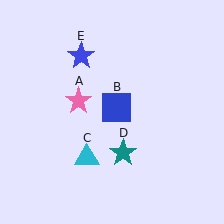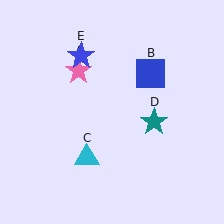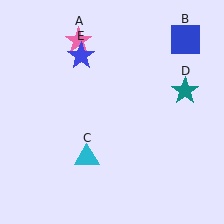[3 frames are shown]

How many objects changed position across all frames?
3 objects changed position: pink star (object A), blue square (object B), teal star (object D).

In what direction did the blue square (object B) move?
The blue square (object B) moved up and to the right.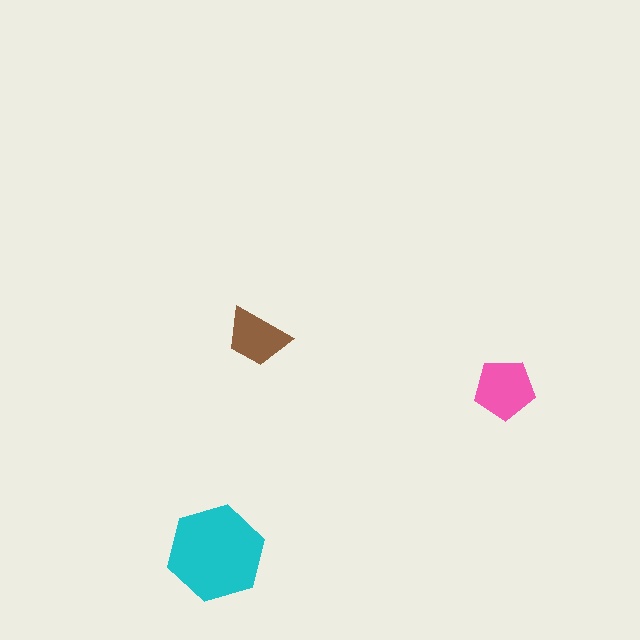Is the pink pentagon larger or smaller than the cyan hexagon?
Smaller.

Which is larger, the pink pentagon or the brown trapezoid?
The pink pentagon.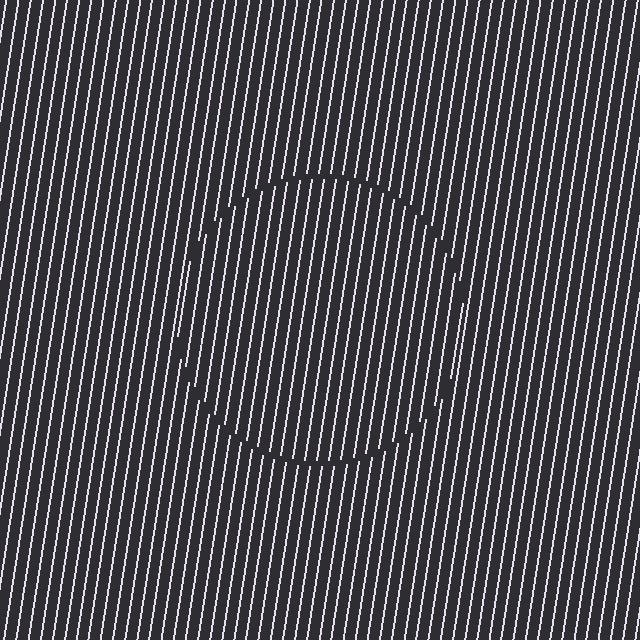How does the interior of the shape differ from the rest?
The interior of the shape contains the same grating, shifted by half a period — the contour is defined by the phase discontinuity where line-ends from the inner and outer gratings abut.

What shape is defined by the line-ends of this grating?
An illusory circle. The interior of the shape contains the same grating, shifted by half a period — the contour is defined by the phase discontinuity where line-ends from the inner and outer gratings abut.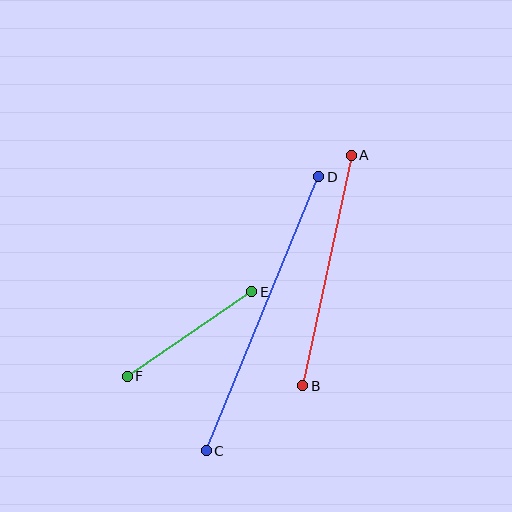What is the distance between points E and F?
The distance is approximately 150 pixels.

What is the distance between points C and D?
The distance is approximately 296 pixels.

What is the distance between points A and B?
The distance is approximately 236 pixels.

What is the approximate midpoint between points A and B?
The midpoint is at approximately (327, 271) pixels.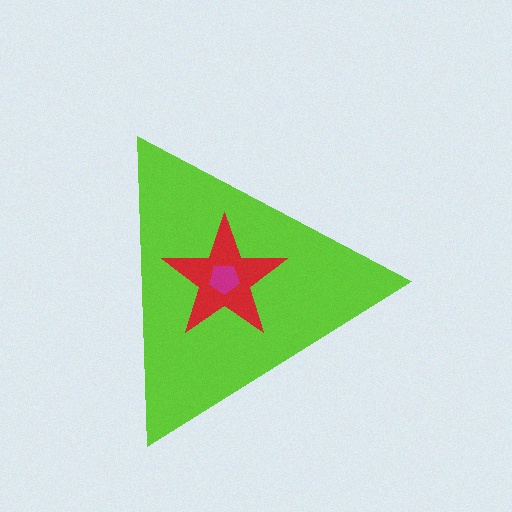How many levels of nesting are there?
3.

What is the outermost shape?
The lime triangle.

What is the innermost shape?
The magenta pentagon.